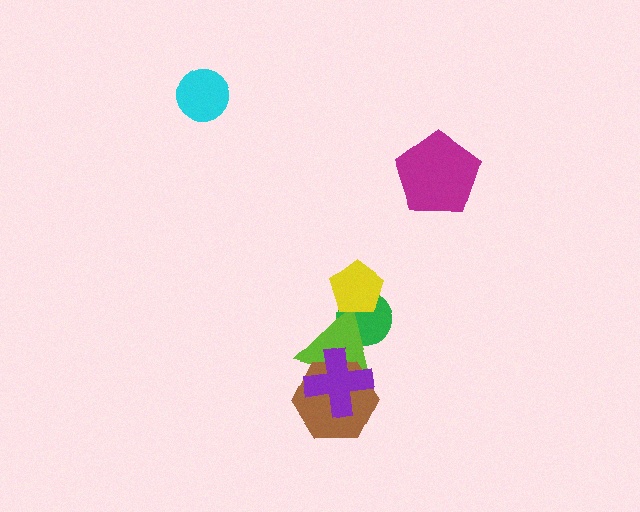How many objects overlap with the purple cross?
2 objects overlap with the purple cross.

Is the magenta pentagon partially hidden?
No, no other shape covers it.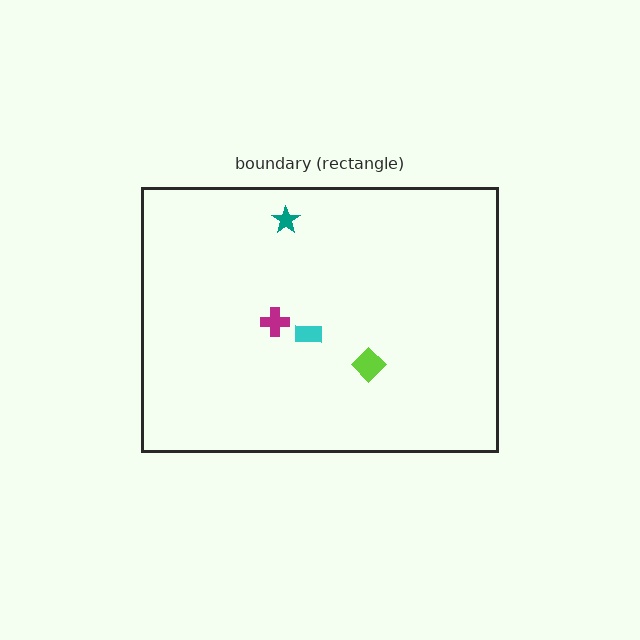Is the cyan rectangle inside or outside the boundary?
Inside.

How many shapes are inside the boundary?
4 inside, 0 outside.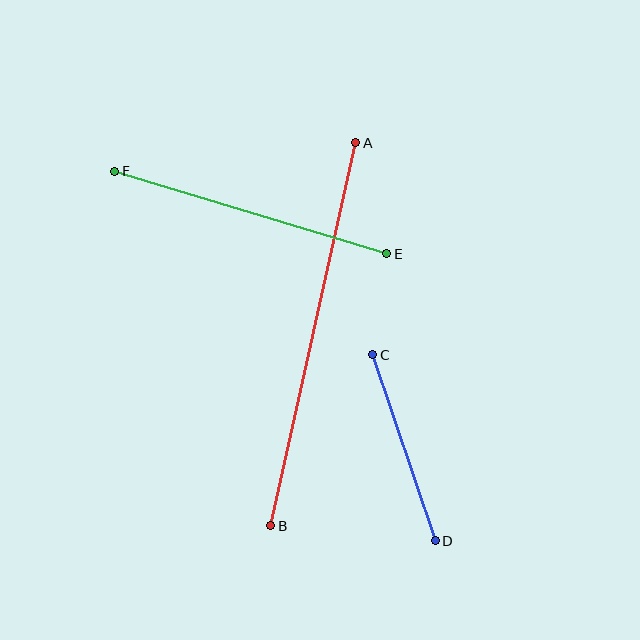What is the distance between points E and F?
The distance is approximately 284 pixels.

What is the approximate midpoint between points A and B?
The midpoint is at approximately (313, 334) pixels.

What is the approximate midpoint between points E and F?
The midpoint is at approximately (251, 212) pixels.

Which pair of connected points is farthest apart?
Points A and B are farthest apart.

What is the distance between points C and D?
The distance is approximately 196 pixels.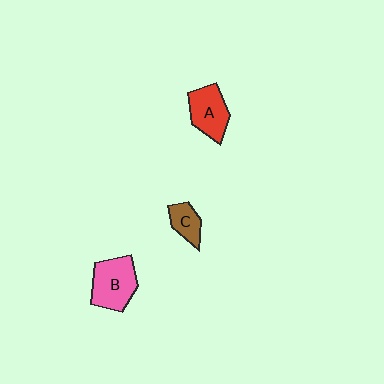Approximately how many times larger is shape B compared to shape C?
Approximately 2.0 times.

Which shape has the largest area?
Shape B (pink).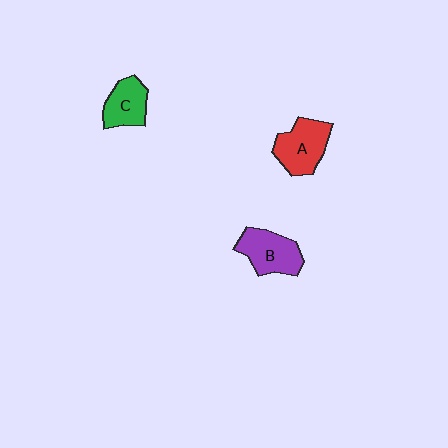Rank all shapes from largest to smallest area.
From largest to smallest: A (red), B (purple), C (green).